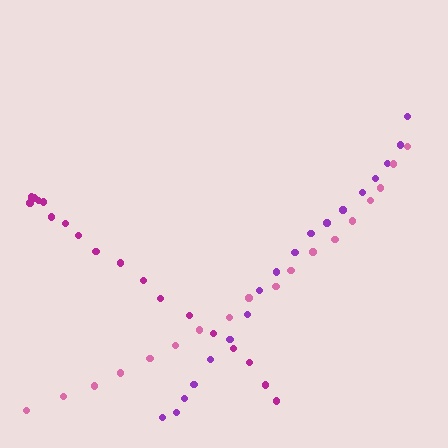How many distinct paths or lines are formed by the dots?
There are 3 distinct paths.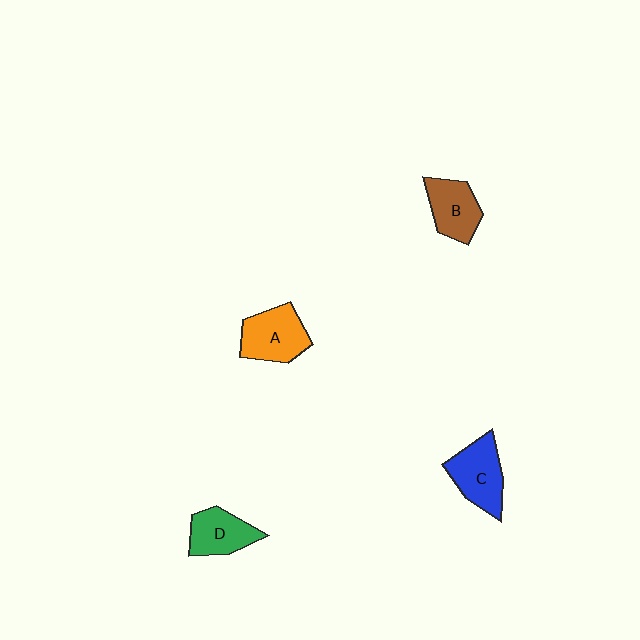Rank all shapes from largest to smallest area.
From largest to smallest: C (blue), A (orange), B (brown), D (green).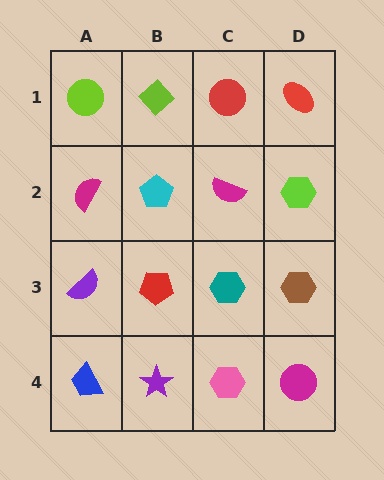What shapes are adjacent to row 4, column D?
A brown hexagon (row 3, column D), a pink hexagon (row 4, column C).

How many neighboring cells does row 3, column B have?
4.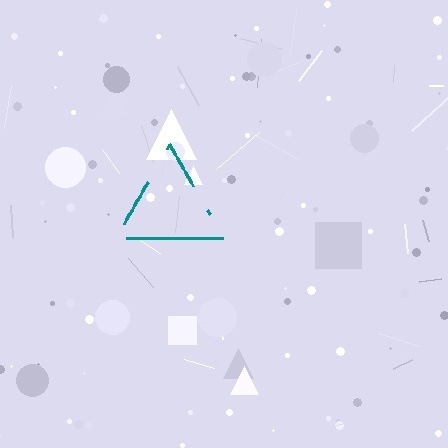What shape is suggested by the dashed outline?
The dashed outline suggests a triangle.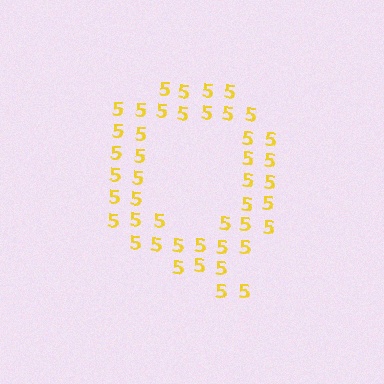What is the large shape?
The large shape is the letter Q.